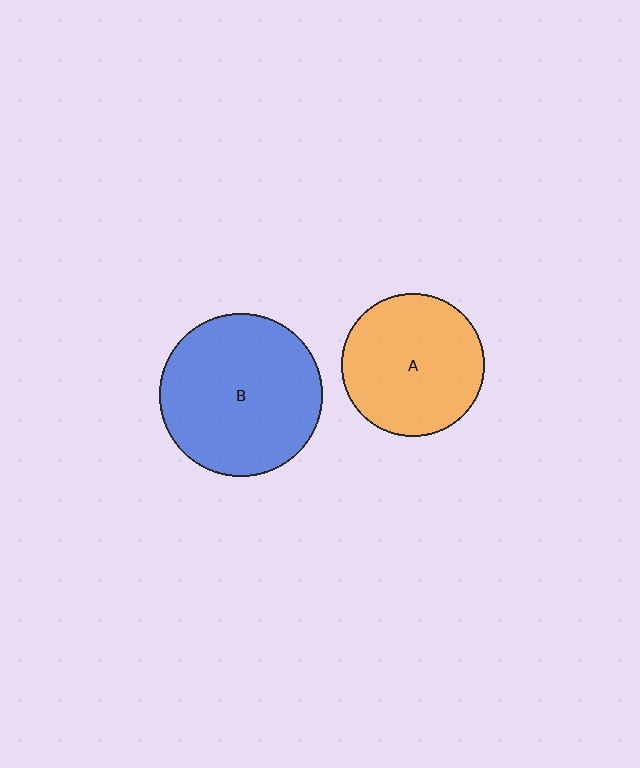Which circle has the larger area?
Circle B (blue).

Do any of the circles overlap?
No, none of the circles overlap.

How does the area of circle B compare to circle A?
Approximately 1.3 times.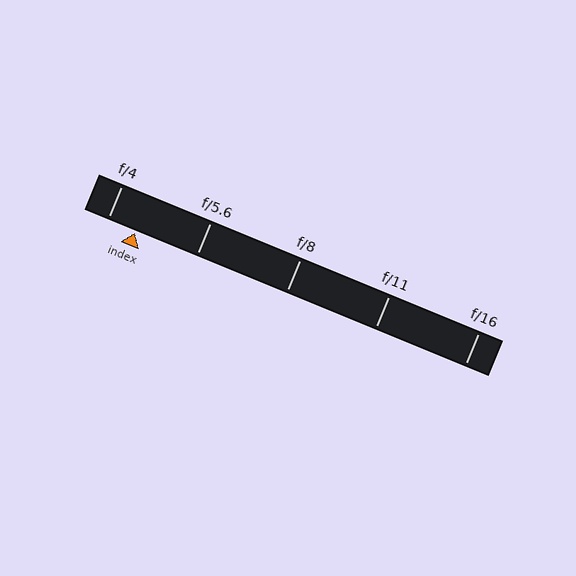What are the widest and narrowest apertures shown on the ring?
The widest aperture shown is f/4 and the narrowest is f/16.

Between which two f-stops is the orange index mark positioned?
The index mark is between f/4 and f/5.6.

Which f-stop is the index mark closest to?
The index mark is closest to f/4.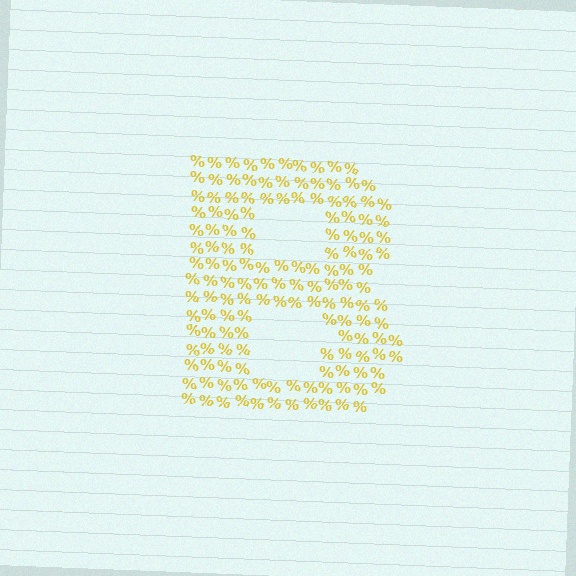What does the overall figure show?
The overall figure shows the letter B.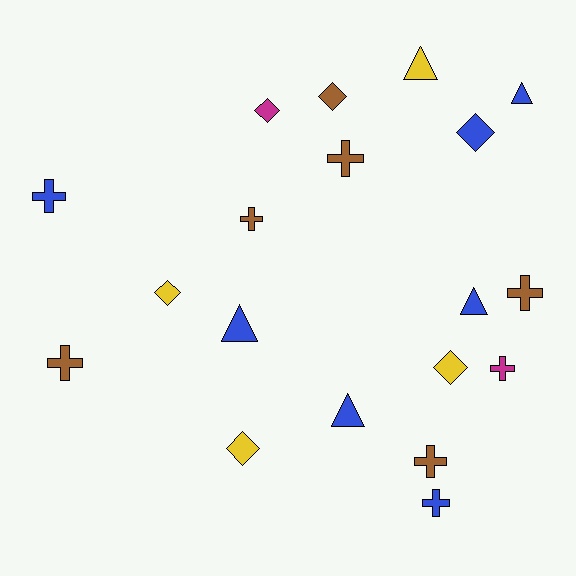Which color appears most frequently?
Blue, with 7 objects.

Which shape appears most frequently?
Cross, with 8 objects.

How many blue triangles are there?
There are 4 blue triangles.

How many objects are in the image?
There are 19 objects.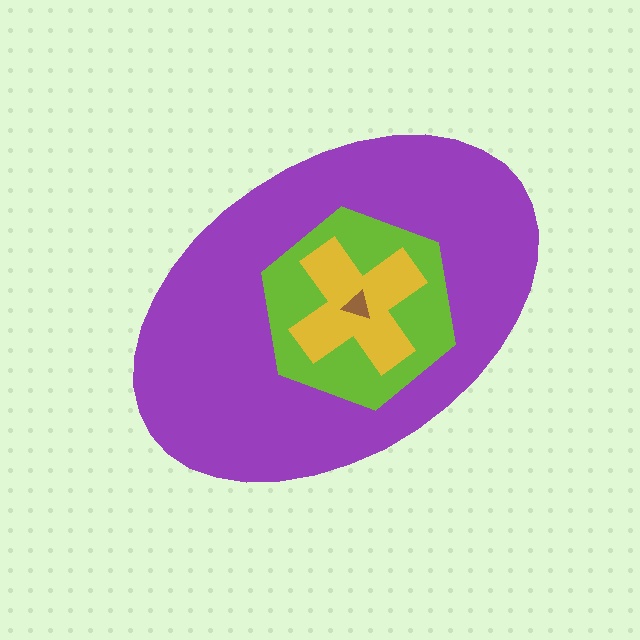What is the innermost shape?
The brown triangle.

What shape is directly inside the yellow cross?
The brown triangle.